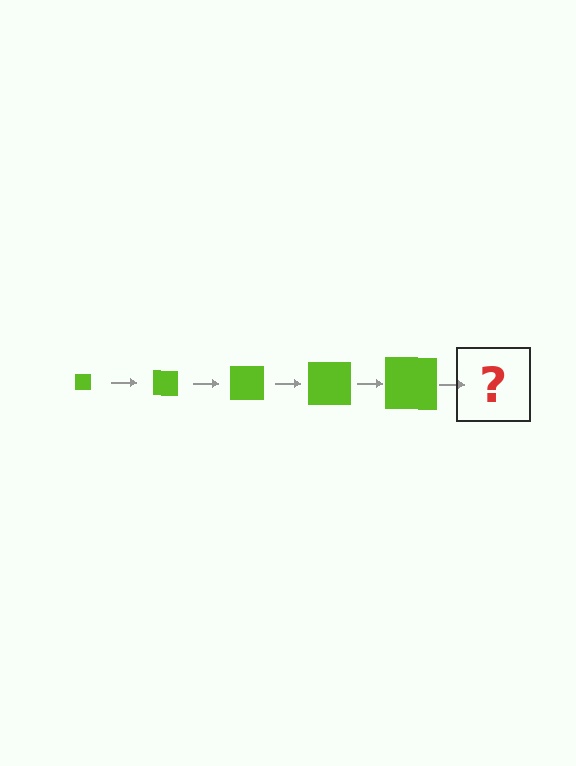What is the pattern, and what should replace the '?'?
The pattern is that the square gets progressively larger each step. The '?' should be a lime square, larger than the previous one.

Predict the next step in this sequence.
The next step is a lime square, larger than the previous one.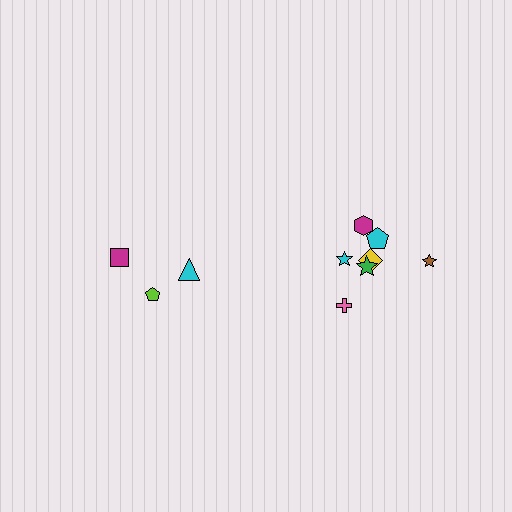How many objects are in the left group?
There are 3 objects.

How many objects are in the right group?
There are 7 objects.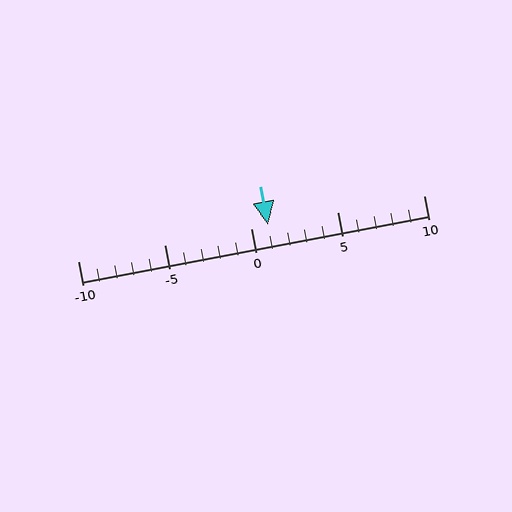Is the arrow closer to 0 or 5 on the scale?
The arrow is closer to 0.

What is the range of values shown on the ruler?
The ruler shows values from -10 to 10.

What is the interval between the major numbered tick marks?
The major tick marks are spaced 5 units apart.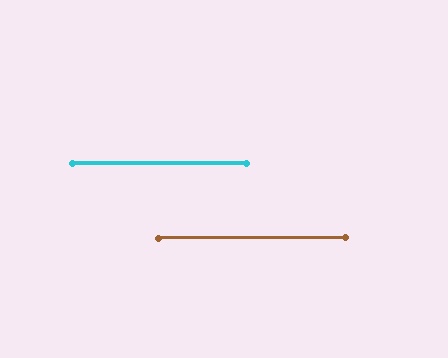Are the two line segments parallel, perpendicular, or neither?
Parallel — their directions differ by only 0.3°.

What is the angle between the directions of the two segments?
Approximately 0 degrees.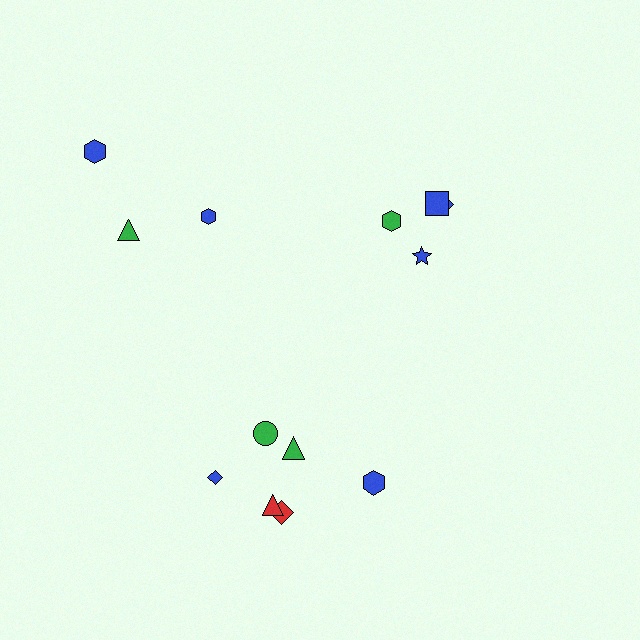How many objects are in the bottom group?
There are 6 objects.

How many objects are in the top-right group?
There are 5 objects.